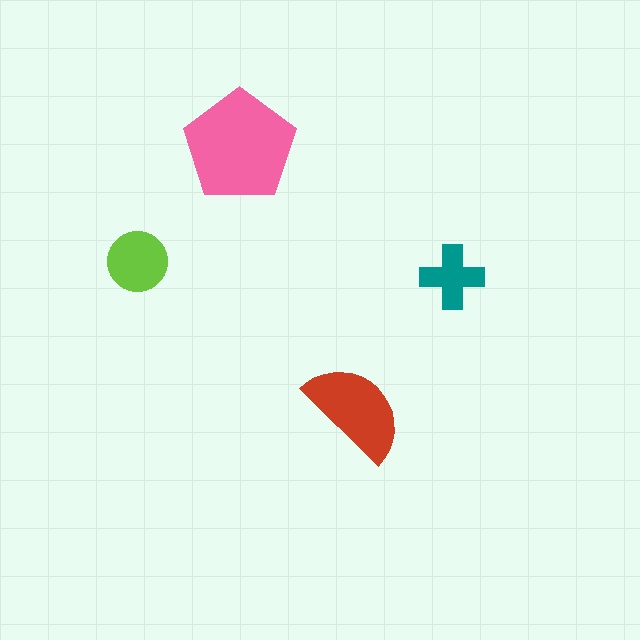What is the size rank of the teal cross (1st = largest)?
4th.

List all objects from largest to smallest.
The pink pentagon, the red semicircle, the lime circle, the teal cross.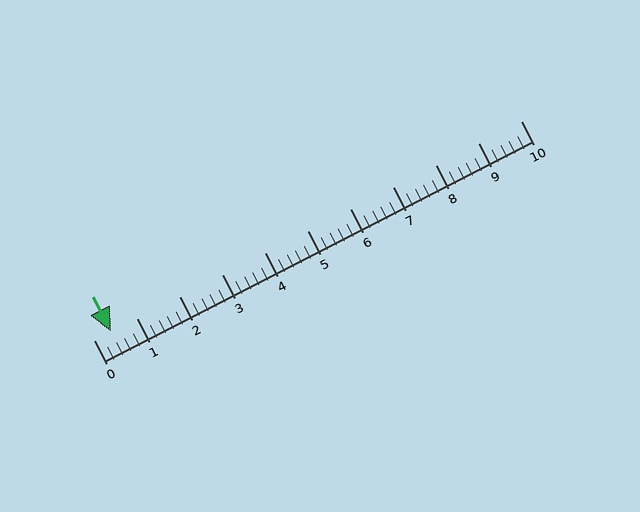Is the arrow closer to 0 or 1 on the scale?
The arrow is closer to 0.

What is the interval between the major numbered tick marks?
The major tick marks are spaced 1 units apart.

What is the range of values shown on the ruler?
The ruler shows values from 0 to 10.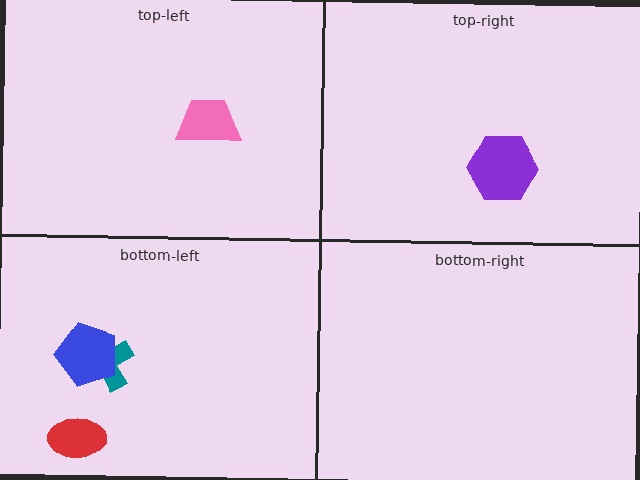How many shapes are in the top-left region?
1.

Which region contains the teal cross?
The bottom-left region.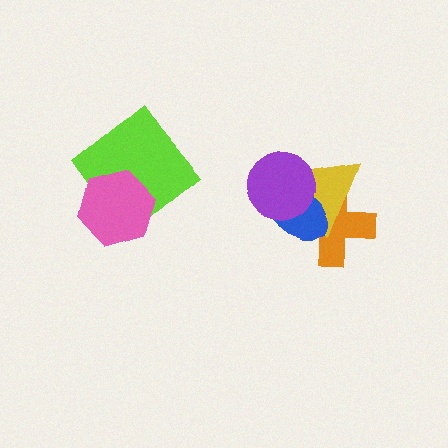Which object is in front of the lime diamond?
The pink hexagon is in front of the lime diamond.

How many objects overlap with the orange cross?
3 objects overlap with the orange cross.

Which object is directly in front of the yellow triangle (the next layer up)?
The blue ellipse is directly in front of the yellow triangle.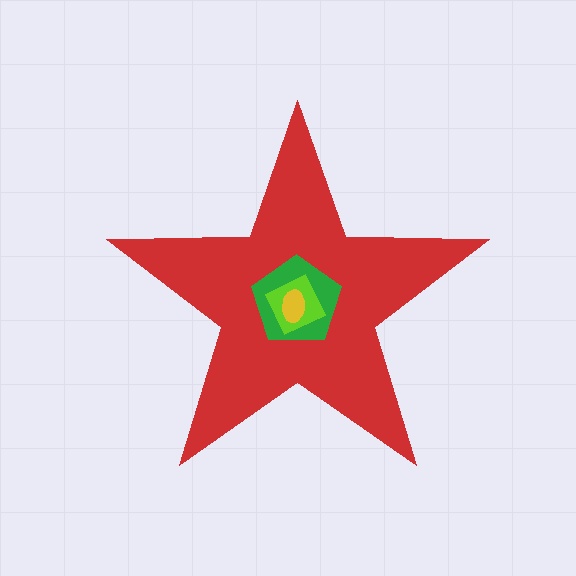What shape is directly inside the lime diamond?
The yellow ellipse.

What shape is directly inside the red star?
The green pentagon.